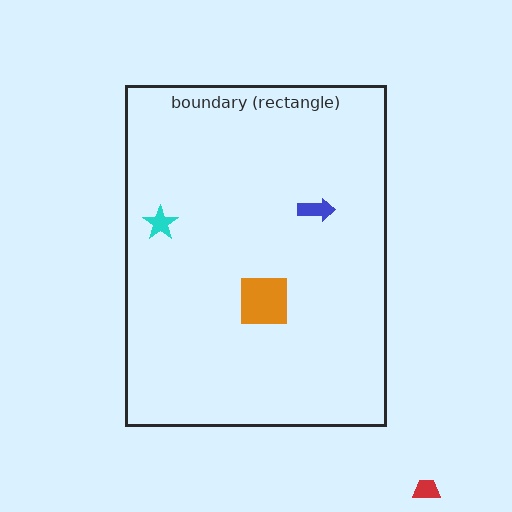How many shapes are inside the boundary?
3 inside, 1 outside.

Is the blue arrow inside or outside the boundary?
Inside.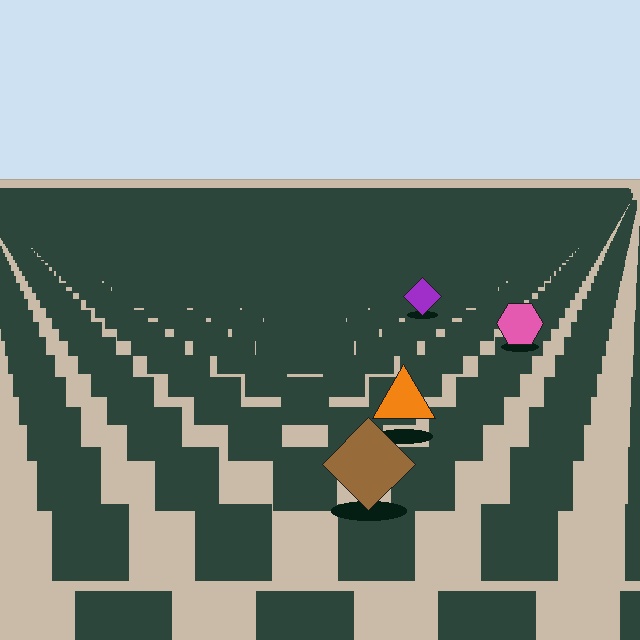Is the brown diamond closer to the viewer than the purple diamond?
Yes. The brown diamond is closer — you can tell from the texture gradient: the ground texture is coarser near it.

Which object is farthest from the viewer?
The purple diamond is farthest from the viewer. It appears smaller and the ground texture around it is denser.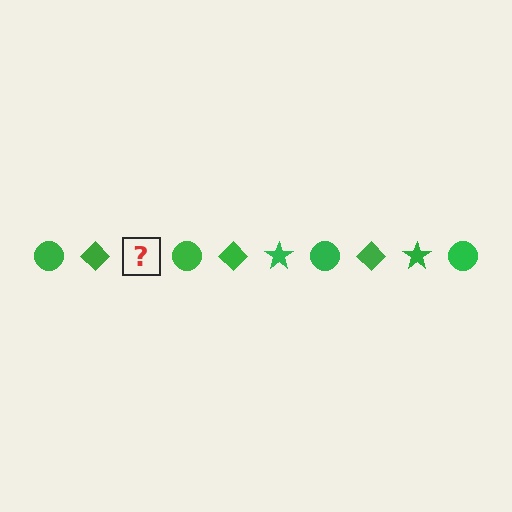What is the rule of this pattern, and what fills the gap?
The rule is that the pattern cycles through circle, diamond, star shapes in green. The gap should be filled with a green star.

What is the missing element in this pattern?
The missing element is a green star.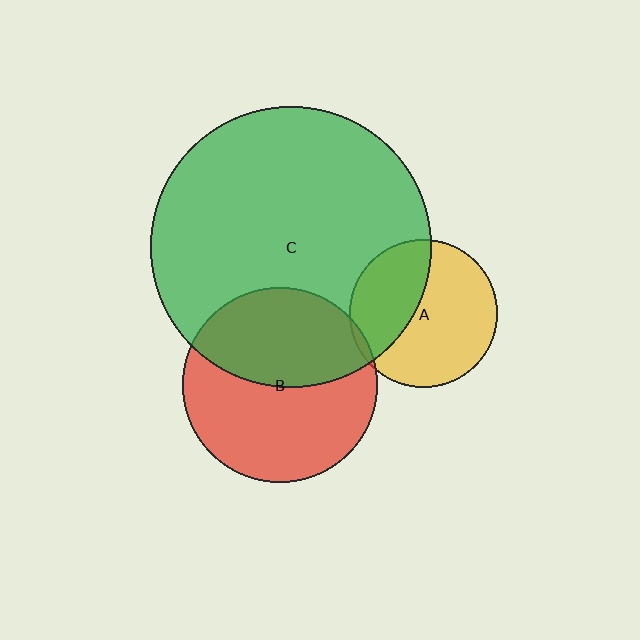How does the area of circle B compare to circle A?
Approximately 1.7 times.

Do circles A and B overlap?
Yes.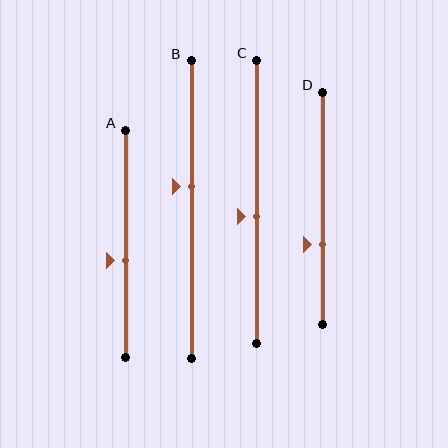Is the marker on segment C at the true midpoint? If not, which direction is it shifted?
No, the marker on segment C is shifted downward by about 5% of the segment length.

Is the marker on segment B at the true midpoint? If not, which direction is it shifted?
No, the marker on segment B is shifted upward by about 8% of the segment length.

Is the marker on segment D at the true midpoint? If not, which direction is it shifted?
No, the marker on segment D is shifted downward by about 16% of the segment length.